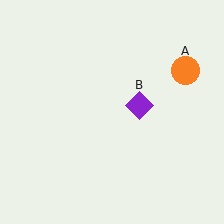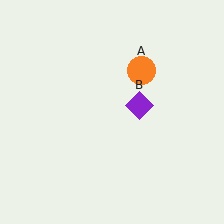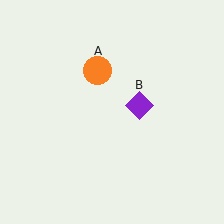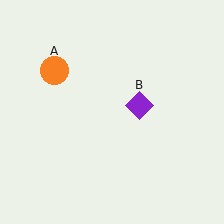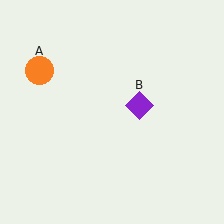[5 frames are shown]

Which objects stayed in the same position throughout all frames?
Purple diamond (object B) remained stationary.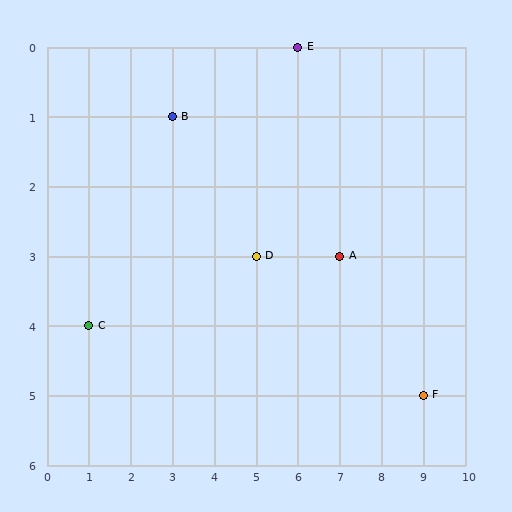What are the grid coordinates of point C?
Point C is at grid coordinates (1, 4).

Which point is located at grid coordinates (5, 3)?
Point D is at (5, 3).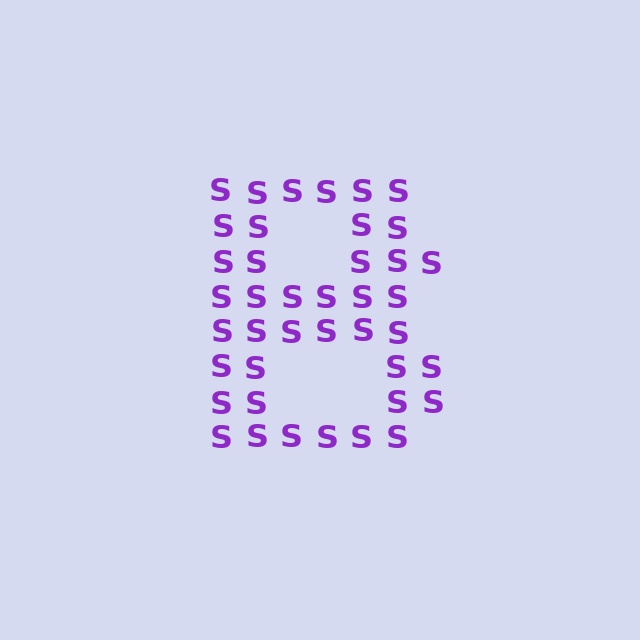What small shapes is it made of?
It is made of small letter S's.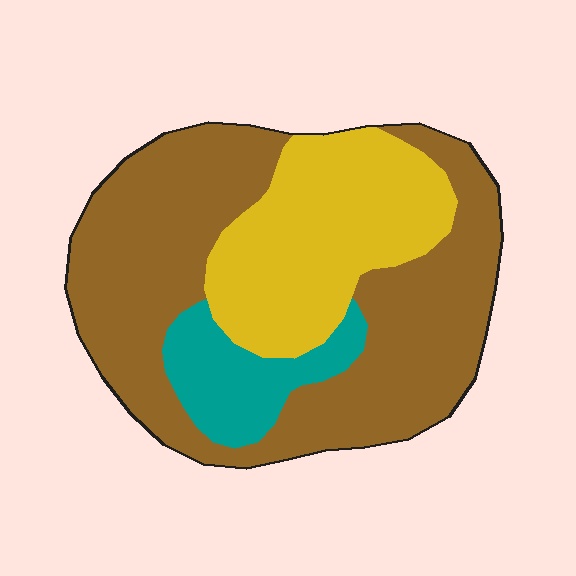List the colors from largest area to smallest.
From largest to smallest: brown, yellow, teal.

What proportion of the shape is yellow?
Yellow takes up about one third (1/3) of the shape.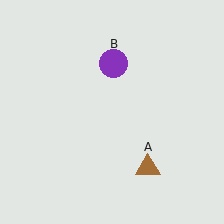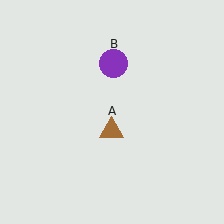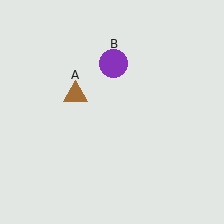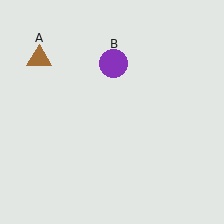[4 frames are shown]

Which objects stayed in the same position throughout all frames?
Purple circle (object B) remained stationary.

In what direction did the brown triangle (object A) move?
The brown triangle (object A) moved up and to the left.